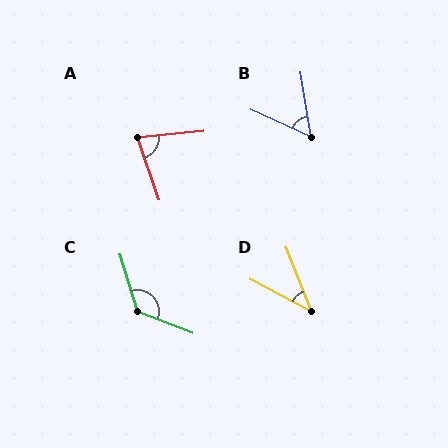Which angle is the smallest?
D, at approximately 40 degrees.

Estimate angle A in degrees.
Approximately 77 degrees.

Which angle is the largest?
C, at approximately 129 degrees.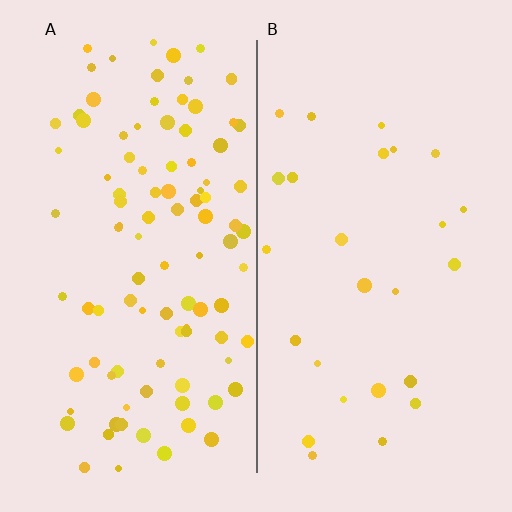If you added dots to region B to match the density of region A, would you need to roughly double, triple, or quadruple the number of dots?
Approximately quadruple.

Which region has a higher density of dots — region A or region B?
A (the left).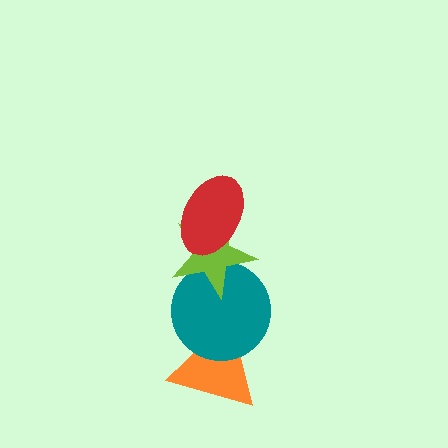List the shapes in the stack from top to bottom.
From top to bottom: the red ellipse, the lime star, the teal circle, the orange triangle.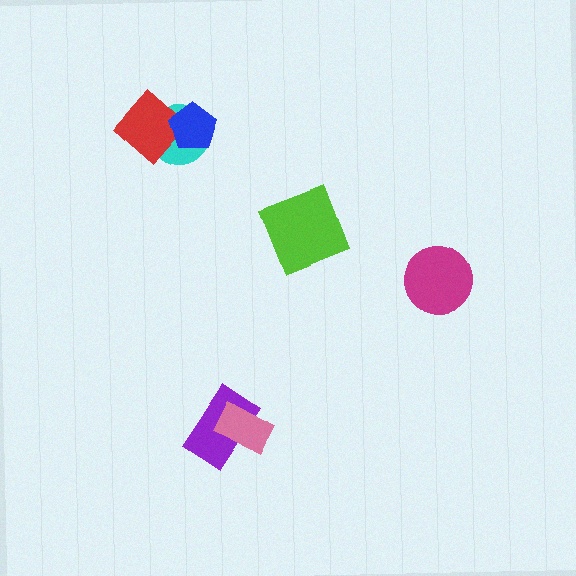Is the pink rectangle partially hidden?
No, no other shape covers it.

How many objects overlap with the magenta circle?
0 objects overlap with the magenta circle.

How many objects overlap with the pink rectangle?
1 object overlaps with the pink rectangle.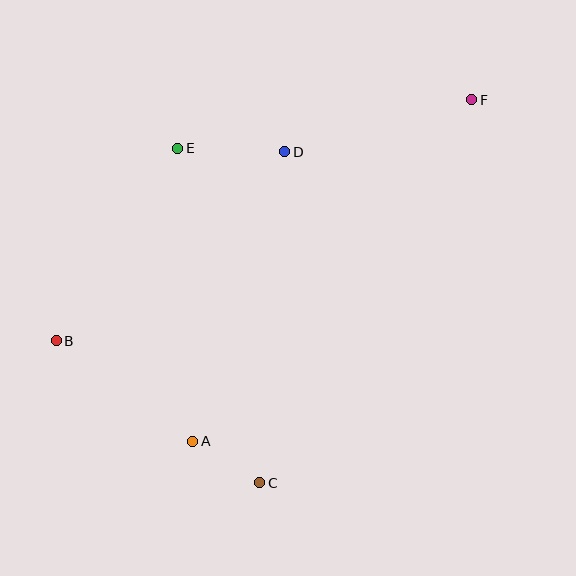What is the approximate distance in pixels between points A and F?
The distance between A and F is approximately 441 pixels.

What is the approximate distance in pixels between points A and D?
The distance between A and D is approximately 304 pixels.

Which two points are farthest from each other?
Points B and F are farthest from each other.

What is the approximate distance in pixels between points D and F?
The distance between D and F is approximately 194 pixels.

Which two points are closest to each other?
Points A and C are closest to each other.